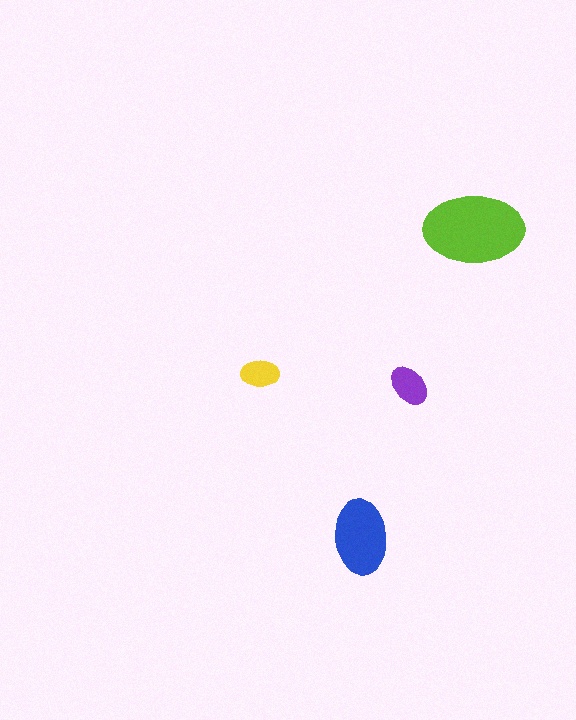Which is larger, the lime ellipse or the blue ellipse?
The lime one.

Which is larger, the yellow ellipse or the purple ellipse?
The purple one.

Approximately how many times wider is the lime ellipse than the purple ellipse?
About 2.5 times wider.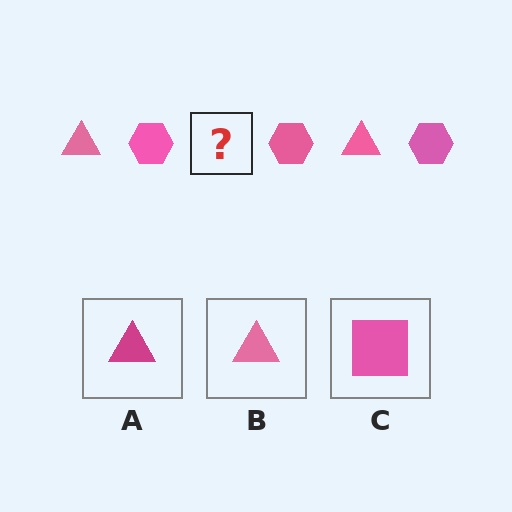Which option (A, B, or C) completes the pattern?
B.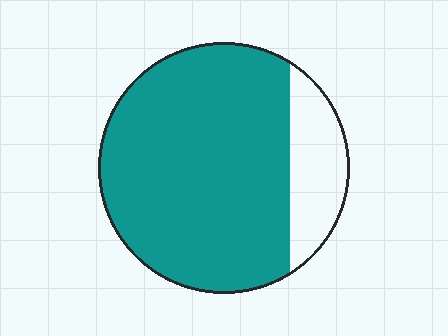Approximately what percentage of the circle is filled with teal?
Approximately 80%.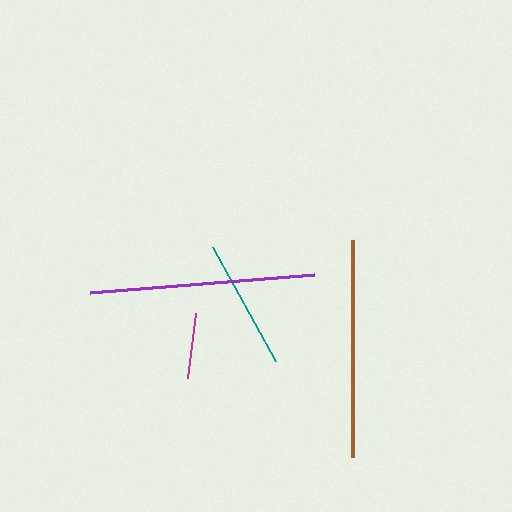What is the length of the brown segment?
The brown segment is approximately 217 pixels long.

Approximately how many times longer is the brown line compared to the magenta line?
The brown line is approximately 3.3 times the length of the magenta line.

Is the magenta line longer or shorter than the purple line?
The purple line is longer than the magenta line.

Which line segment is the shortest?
The magenta line is the shortest at approximately 65 pixels.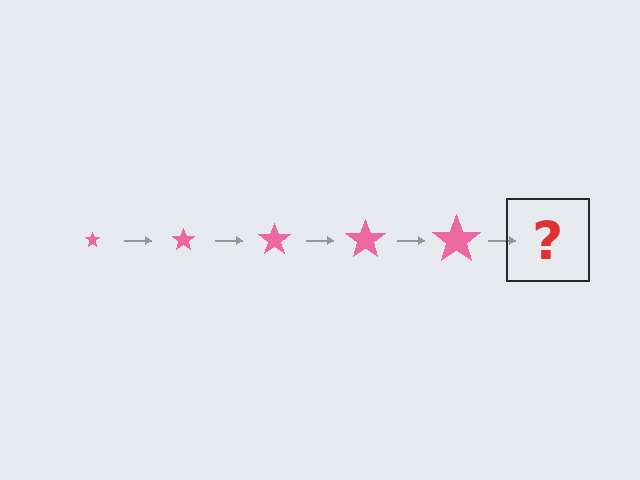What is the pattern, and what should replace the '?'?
The pattern is that the star gets progressively larger each step. The '?' should be a pink star, larger than the previous one.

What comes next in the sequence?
The next element should be a pink star, larger than the previous one.